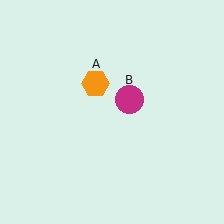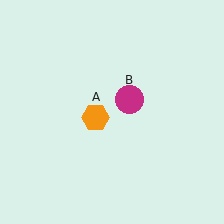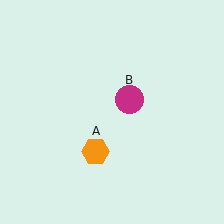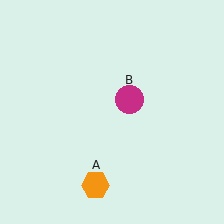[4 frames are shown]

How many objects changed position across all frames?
1 object changed position: orange hexagon (object A).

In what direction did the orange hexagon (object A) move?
The orange hexagon (object A) moved down.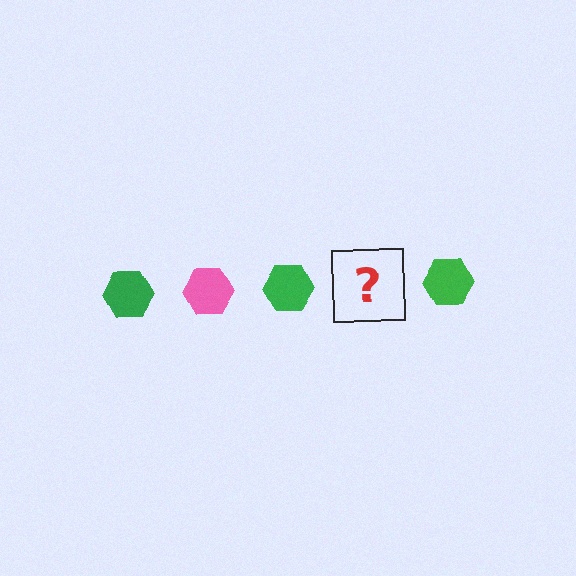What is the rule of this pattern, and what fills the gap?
The rule is that the pattern cycles through green, pink hexagons. The gap should be filled with a pink hexagon.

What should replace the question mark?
The question mark should be replaced with a pink hexagon.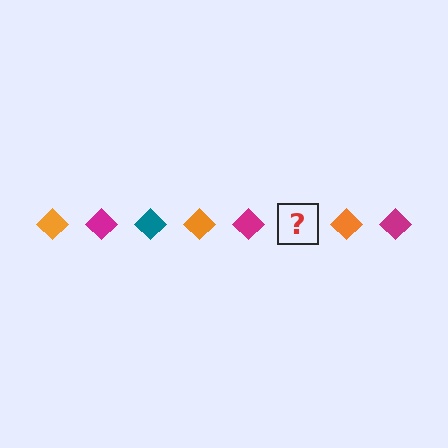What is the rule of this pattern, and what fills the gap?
The rule is that the pattern cycles through orange, magenta, teal diamonds. The gap should be filled with a teal diamond.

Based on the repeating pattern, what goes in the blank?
The blank should be a teal diamond.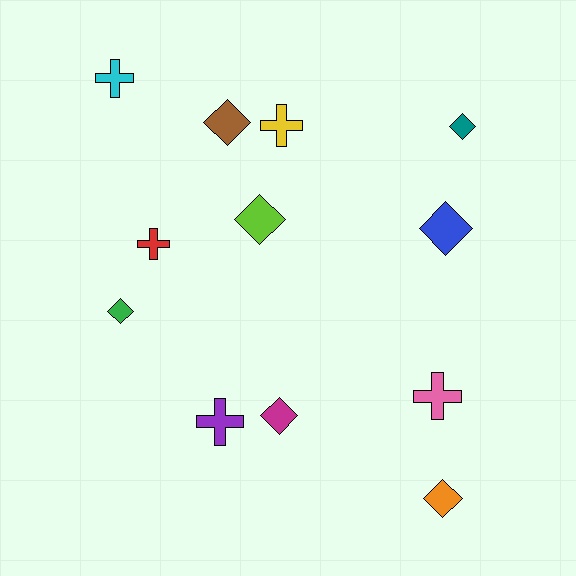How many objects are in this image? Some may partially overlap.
There are 12 objects.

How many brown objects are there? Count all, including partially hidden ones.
There is 1 brown object.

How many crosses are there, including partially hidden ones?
There are 5 crosses.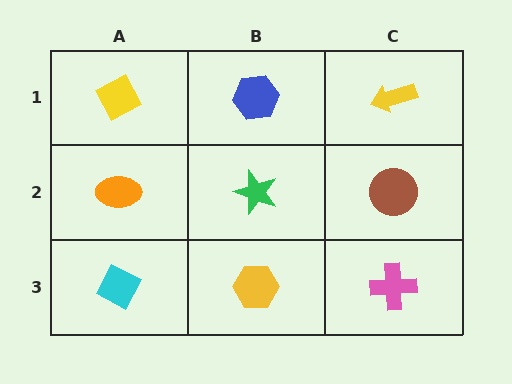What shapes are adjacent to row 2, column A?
A yellow diamond (row 1, column A), a cyan diamond (row 3, column A), a green star (row 2, column B).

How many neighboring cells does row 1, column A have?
2.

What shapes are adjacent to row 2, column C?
A yellow arrow (row 1, column C), a pink cross (row 3, column C), a green star (row 2, column B).